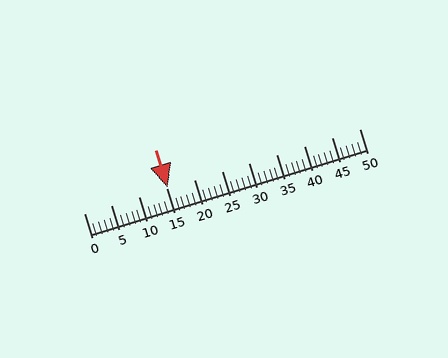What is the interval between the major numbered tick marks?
The major tick marks are spaced 5 units apart.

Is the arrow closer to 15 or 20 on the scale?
The arrow is closer to 15.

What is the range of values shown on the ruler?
The ruler shows values from 0 to 50.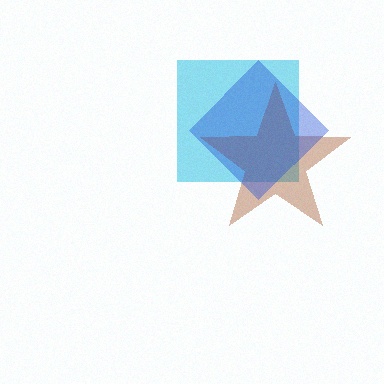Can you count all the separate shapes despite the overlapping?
Yes, there are 3 separate shapes.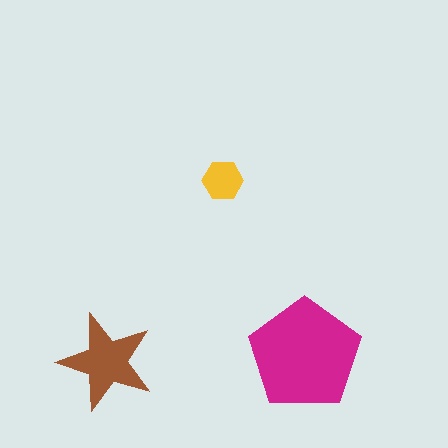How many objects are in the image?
There are 3 objects in the image.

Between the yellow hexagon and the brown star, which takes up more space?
The brown star.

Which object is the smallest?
The yellow hexagon.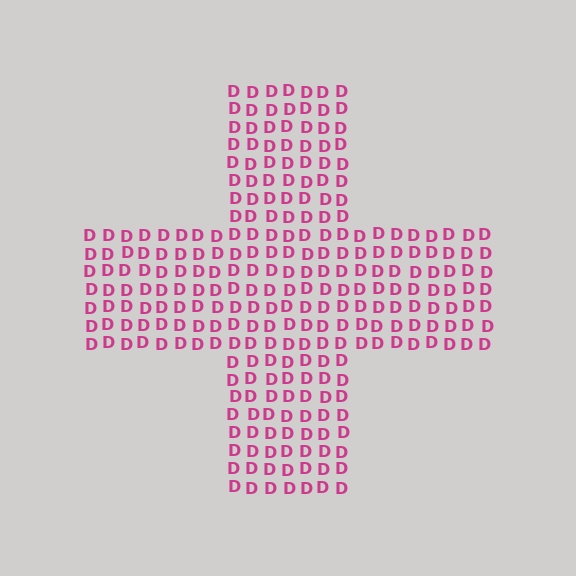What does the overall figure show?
The overall figure shows a cross.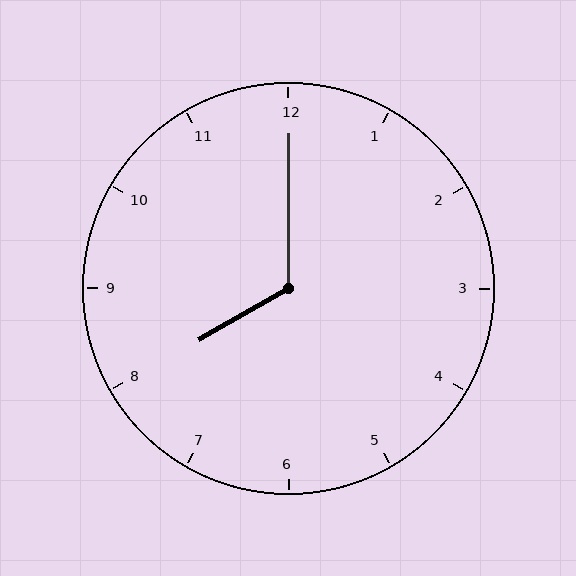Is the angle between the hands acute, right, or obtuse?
It is obtuse.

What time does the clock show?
8:00.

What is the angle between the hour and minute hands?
Approximately 120 degrees.